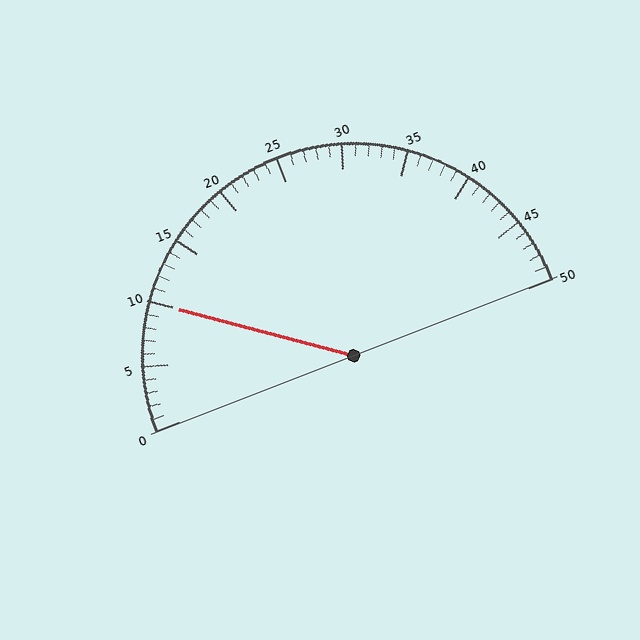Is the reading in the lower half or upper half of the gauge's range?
The reading is in the lower half of the range (0 to 50).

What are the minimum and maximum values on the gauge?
The gauge ranges from 0 to 50.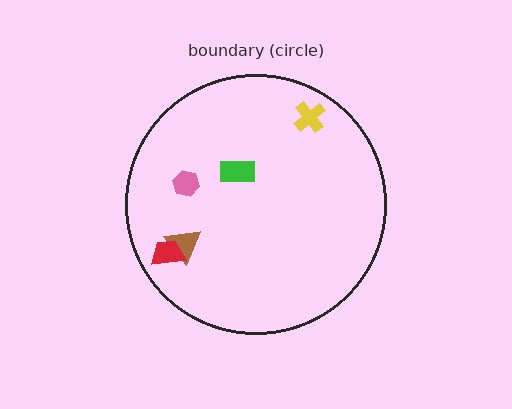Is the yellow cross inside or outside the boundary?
Inside.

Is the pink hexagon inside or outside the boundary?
Inside.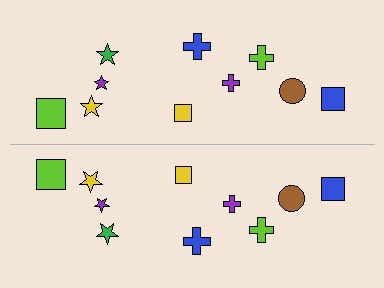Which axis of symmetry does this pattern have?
The pattern has a horizontal axis of symmetry running through the center of the image.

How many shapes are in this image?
There are 20 shapes in this image.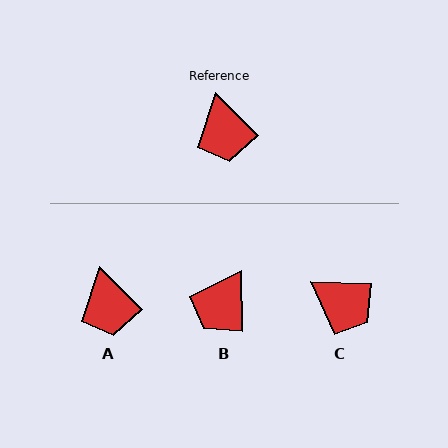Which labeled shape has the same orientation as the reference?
A.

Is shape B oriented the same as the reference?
No, it is off by about 45 degrees.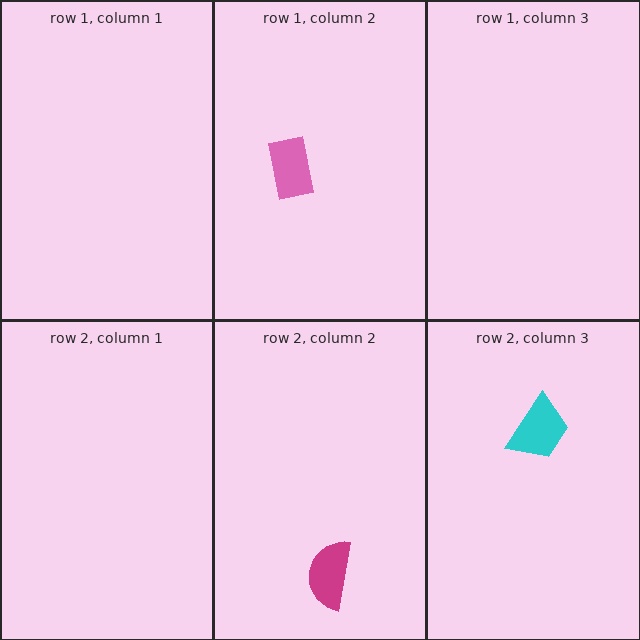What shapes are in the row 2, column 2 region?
The magenta semicircle.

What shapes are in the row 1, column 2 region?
The pink rectangle.